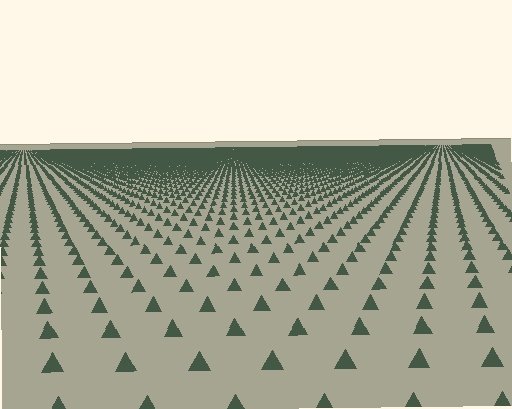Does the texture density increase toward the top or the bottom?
Density increases toward the top.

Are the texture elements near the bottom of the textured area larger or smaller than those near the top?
Larger. Near the bottom, elements are closer to the viewer and appear at a bigger on-screen size.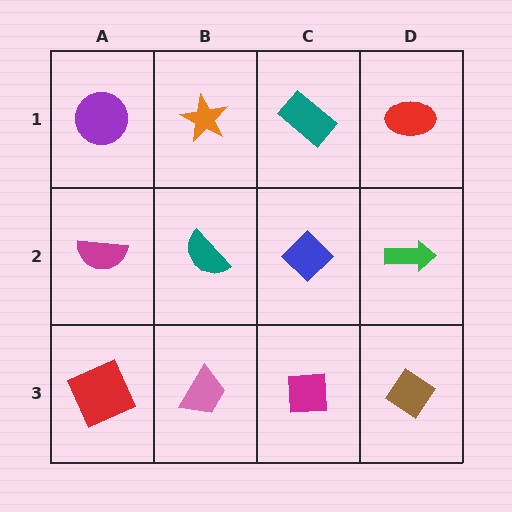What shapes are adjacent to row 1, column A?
A magenta semicircle (row 2, column A), an orange star (row 1, column B).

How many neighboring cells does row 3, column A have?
2.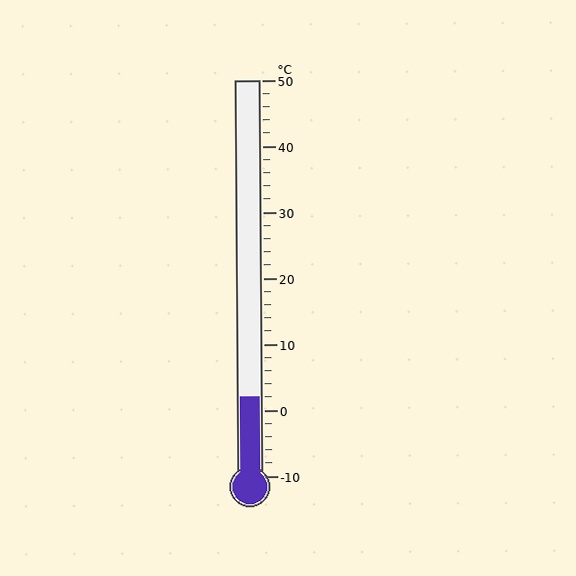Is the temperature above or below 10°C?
The temperature is below 10°C.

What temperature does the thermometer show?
The thermometer shows approximately 2°C.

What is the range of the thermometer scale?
The thermometer scale ranges from -10°C to 50°C.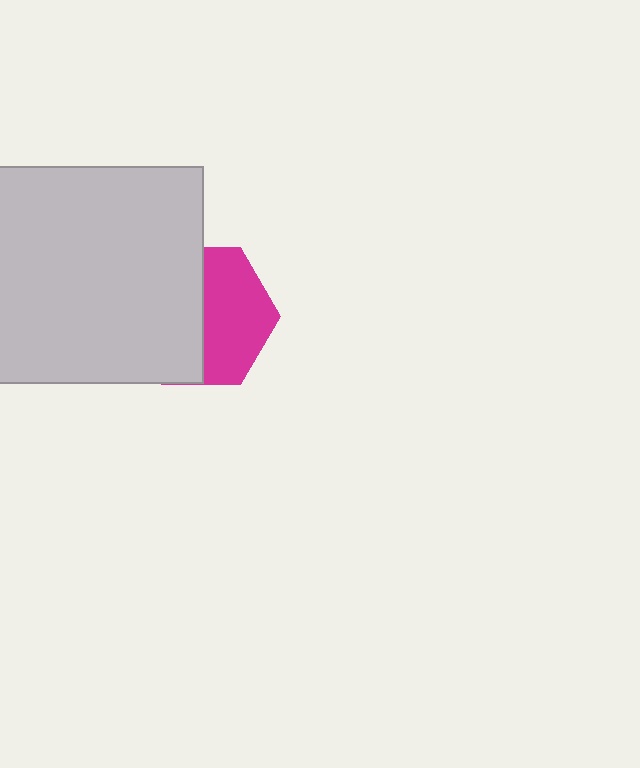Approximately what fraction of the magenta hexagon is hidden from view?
Roughly 52% of the magenta hexagon is hidden behind the light gray square.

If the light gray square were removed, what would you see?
You would see the complete magenta hexagon.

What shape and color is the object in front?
The object in front is a light gray square.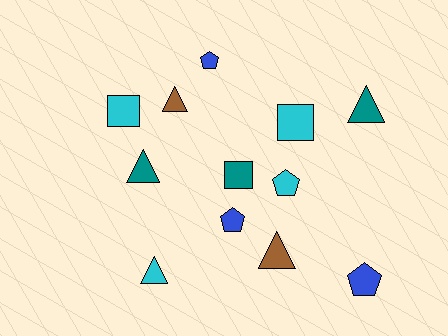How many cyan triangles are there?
There is 1 cyan triangle.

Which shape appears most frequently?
Triangle, with 5 objects.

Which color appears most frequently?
Cyan, with 4 objects.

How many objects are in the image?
There are 12 objects.